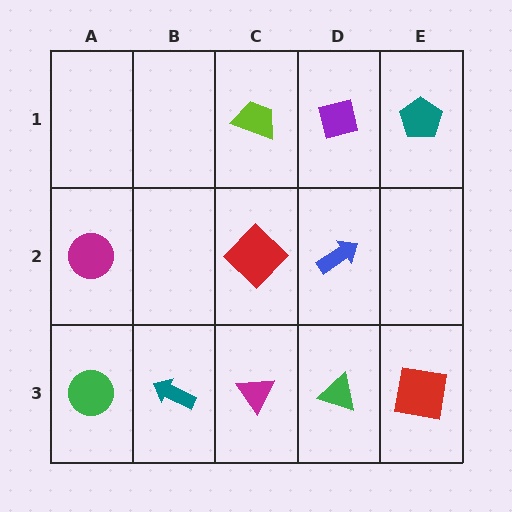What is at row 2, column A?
A magenta circle.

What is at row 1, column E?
A teal pentagon.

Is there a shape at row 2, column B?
No, that cell is empty.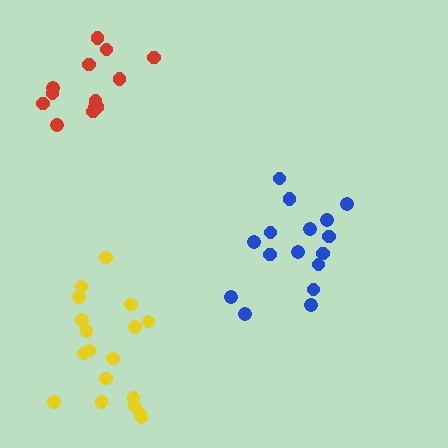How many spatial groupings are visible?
There are 3 spatial groupings.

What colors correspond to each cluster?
The clusters are colored: blue, yellow, red.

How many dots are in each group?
Group 1: 16 dots, Group 2: 18 dots, Group 3: 13 dots (47 total).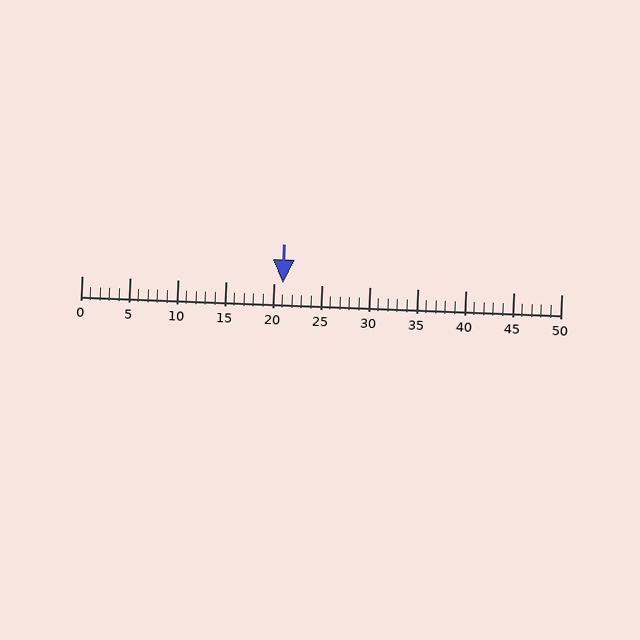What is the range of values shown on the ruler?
The ruler shows values from 0 to 50.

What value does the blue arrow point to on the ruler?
The blue arrow points to approximately 21.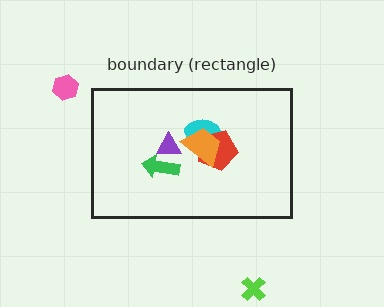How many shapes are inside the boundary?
5 inside, 2 outside.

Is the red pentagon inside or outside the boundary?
Inside.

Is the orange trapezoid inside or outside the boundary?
Inside.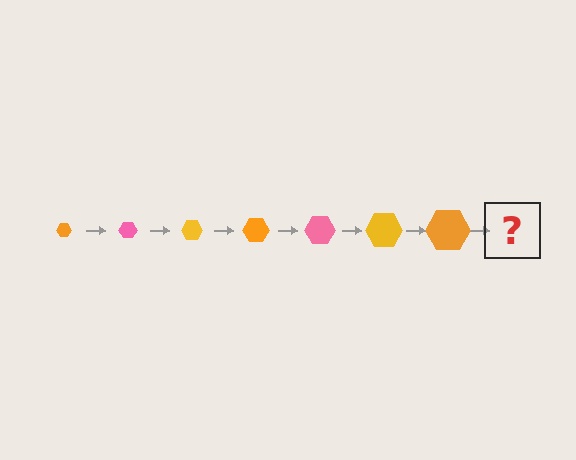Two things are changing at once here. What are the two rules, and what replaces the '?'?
The two rules are that the hexagon grows larger each step and the color cycles through orange, pink, and yellow. The '?' should be a pink hexagon, larger than the previous one.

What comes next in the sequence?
The next element should be a pink hexagon, larger than the previous one.